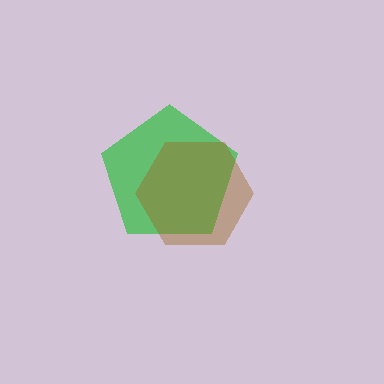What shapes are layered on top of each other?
The layered shapes are: a green pentagon, a brown hexagon.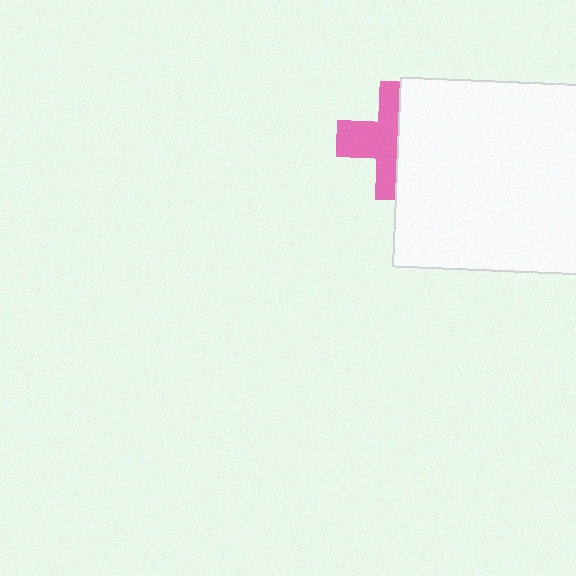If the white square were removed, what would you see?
You would see the complete pink cross.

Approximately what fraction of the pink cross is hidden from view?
Roughly 47% of the pink cross is hidden behind the white square.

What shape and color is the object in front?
The object in front is a white square.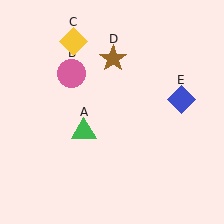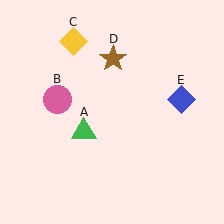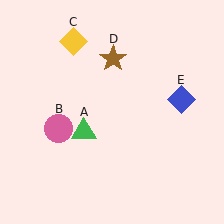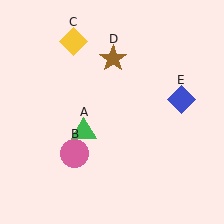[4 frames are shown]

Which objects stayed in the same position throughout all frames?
Green triangle (object A) and yellow diamond (object C) and brown star (object D) and blue diamond (object E) remained stationary.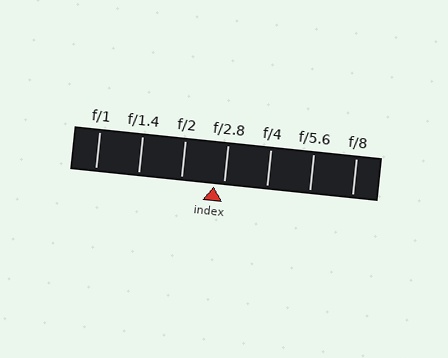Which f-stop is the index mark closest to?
The index mark is closest to f/2.8.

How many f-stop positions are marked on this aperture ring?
There are 7 f-stop positions marked.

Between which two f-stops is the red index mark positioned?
The index mark is between f/2 and f/2.8.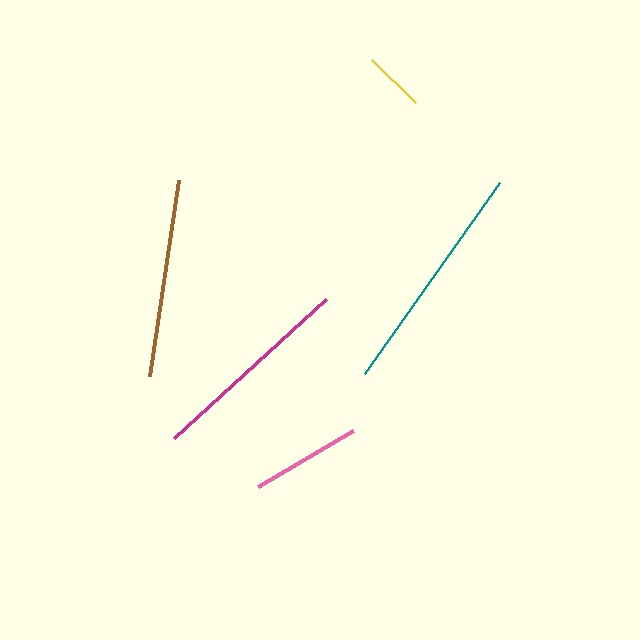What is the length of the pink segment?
The pink segment is approximately 110 pixels long.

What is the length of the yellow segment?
The yellow segment is approximately 62 pixels long.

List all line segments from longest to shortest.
From longest to shortest: teal, magenta, brown, pink, yellow.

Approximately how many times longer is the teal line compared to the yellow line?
The teal line is approximately 3.8 times the length of the yellow line.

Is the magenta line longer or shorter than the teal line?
The teal line is longer than the magenta line.